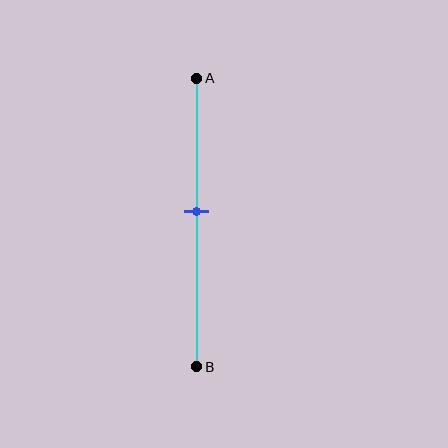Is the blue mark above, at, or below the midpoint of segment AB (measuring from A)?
The blue mark is above the midpoint of segment AB.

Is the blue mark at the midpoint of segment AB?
No, the mark is at about 45% from A, not at the 50% midpoint.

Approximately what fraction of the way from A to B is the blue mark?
The blue mark is approximately 45% of the way from A to B.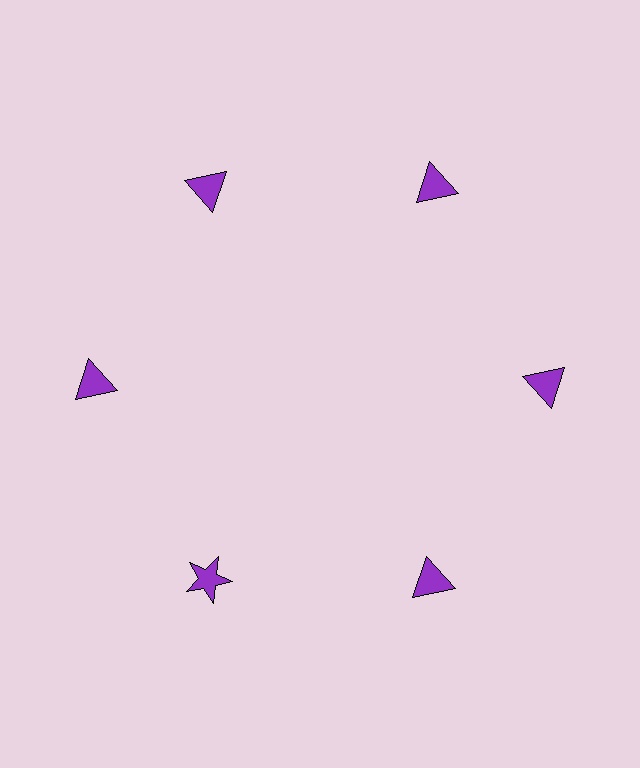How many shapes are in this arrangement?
There are 6 shapes arranged in a ring pattern.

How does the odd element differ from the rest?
It has a different shape: star instead of triangle.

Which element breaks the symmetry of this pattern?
The purple star at roughly the 7 o'clock position breaks the symmetry. All other shapes are purple triangles.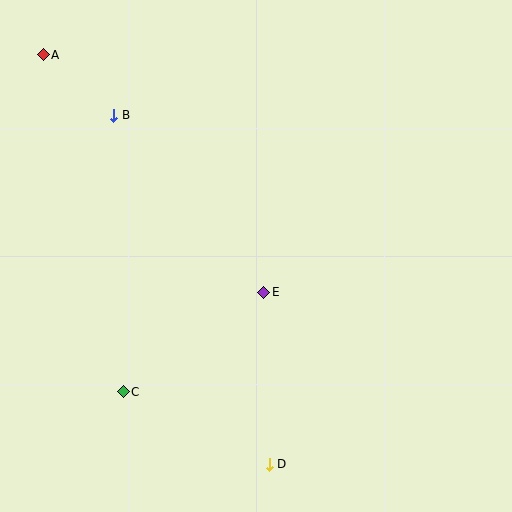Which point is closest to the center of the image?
Point E at (264, 292) is closest to the center.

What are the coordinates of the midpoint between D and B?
The midpoint between D and B is at (192, 290).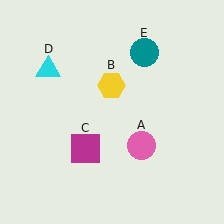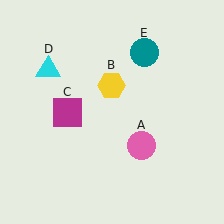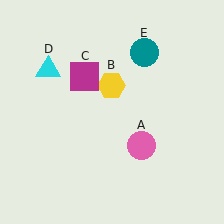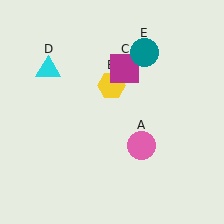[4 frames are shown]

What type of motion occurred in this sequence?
The magenta square (object C) rotated clockwise around the center of the scene.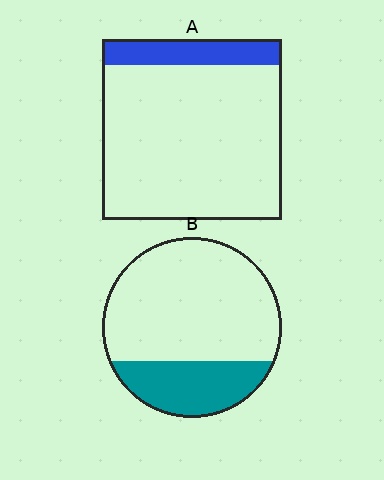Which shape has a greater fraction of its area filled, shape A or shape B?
Shape B.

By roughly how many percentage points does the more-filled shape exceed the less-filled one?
By roughly 15 percentage points (B over A).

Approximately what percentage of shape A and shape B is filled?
A is approximately 15% and B is approximately 25%.